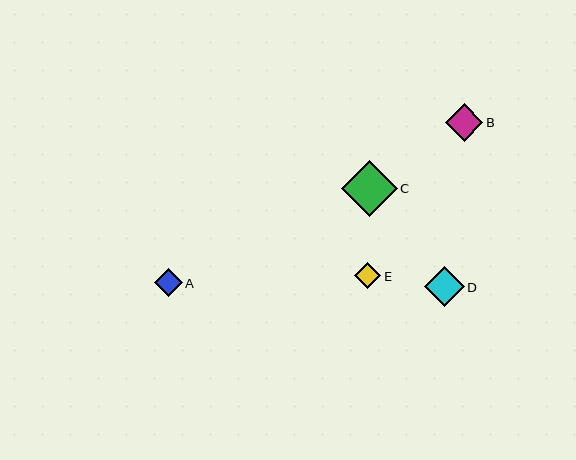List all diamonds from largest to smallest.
From largest to smallest: C, D, B, A, E.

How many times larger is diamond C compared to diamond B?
Diamond C is approximately 1.5 times the size of diamond B.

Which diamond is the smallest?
Diamond E is the smallest with a size of approximately 26 pixels.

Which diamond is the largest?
Diamond C is the largest with a size of approximately 56 pixels.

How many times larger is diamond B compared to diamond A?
Diamond B is approximately 1.3 times the size of diamond A.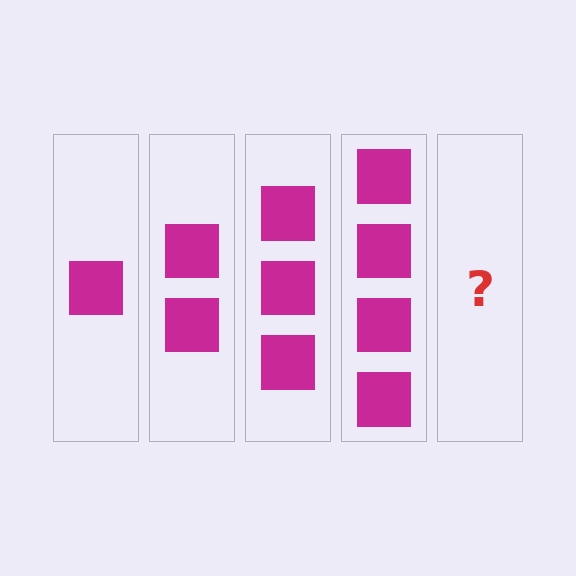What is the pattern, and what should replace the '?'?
The pattern is that each step adds one more square. The '?' should be 5 squares.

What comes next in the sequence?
The next element should be 5 squares.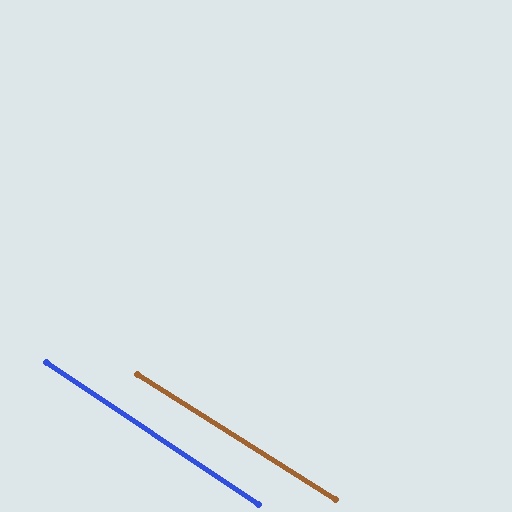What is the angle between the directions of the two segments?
Approximately 1 degree.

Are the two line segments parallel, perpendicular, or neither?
Parallel — their directions differ by only 1.5°.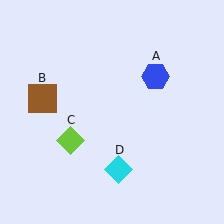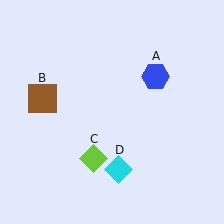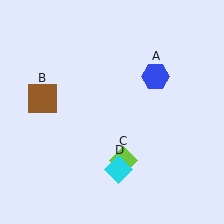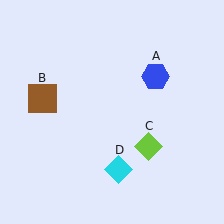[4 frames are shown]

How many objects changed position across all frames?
1 object changed position: lime diamond (object C).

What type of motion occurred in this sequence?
The lime diamond (object C) rotated counterclockwise around the center of the scene.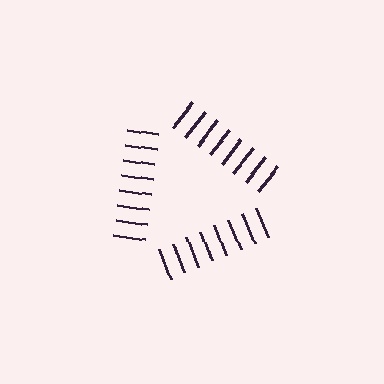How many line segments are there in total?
24 — 8 along each of the 3 edges.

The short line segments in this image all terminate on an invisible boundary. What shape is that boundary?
An illusory triangle — the line segments terminate on its edges but no continuous stroke is drawn.